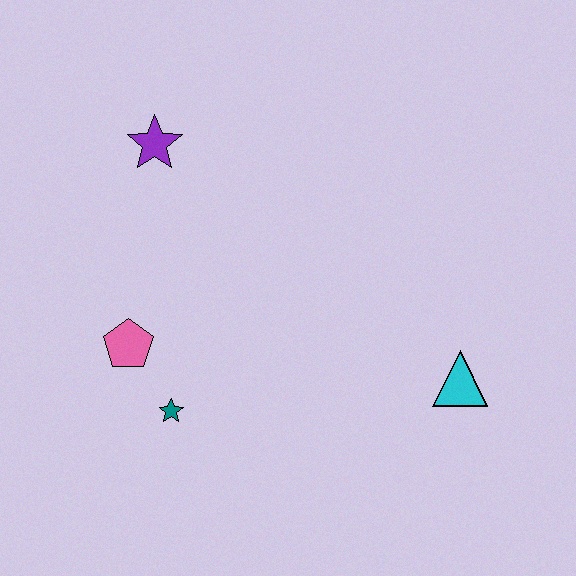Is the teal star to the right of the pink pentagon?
Yes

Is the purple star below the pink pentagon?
No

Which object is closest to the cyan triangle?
The teal star is closest to the cyan triangle.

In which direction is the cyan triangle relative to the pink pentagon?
The cyan triangle is to the right of the pink pentagon.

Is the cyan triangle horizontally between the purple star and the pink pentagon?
No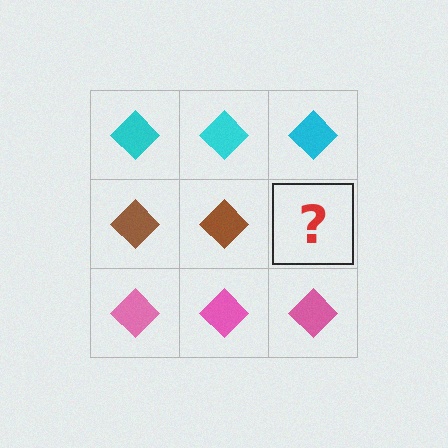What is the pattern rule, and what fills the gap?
The rule is that each row has a consistent color. The gap should be filled with a brown diamond.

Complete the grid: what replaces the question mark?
The question mark should be replaced with a brown diamond.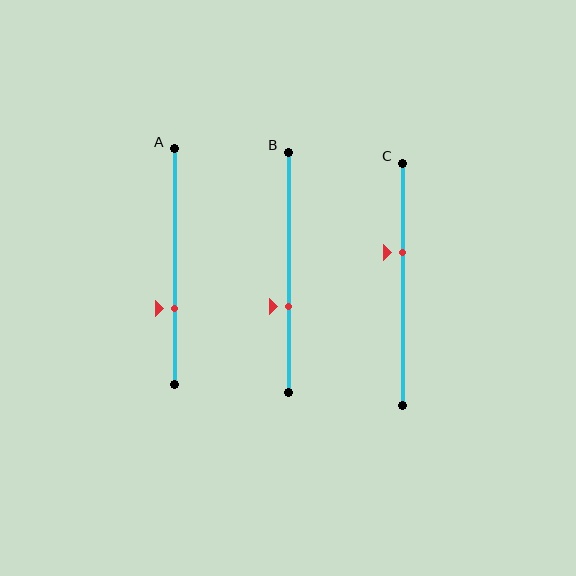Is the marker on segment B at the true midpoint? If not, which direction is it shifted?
No, the marker on segment B is shifted downward by about 14% of the segment length.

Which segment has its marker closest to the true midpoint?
Segment C has its marker closest to the true midpoint.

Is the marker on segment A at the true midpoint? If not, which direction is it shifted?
No, the marker on segment A is shifted downward by about 18% of the segment length.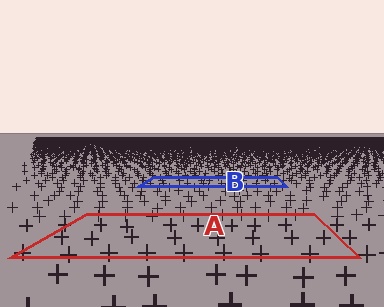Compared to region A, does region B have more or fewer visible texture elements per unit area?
Region B has more texture elements per unit area — they are packed more densely because it is farther away.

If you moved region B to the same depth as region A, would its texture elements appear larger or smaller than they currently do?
They would appear larger. At a closer depth, the same texture elements are projected at a bigger on-screen size.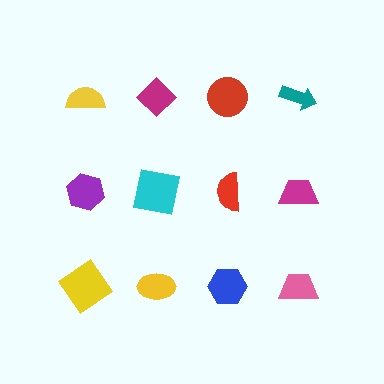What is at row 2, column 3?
A red semicircle.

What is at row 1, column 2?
A magenta diamond.